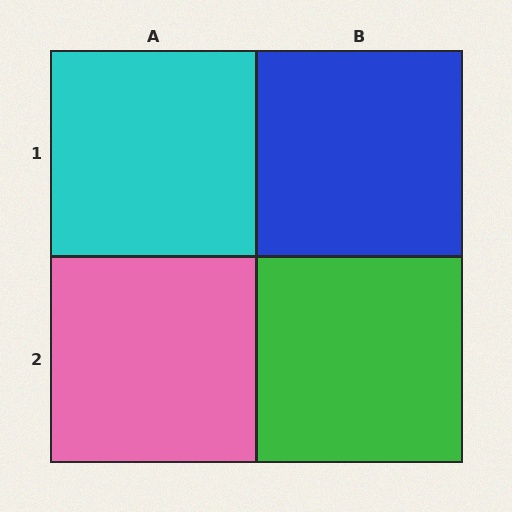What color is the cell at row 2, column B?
Green.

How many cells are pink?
1 cell is pink.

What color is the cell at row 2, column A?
Pink.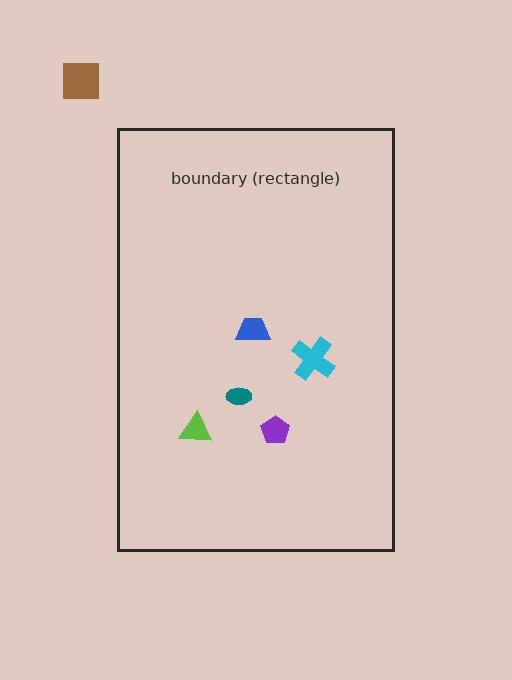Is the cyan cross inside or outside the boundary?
Inside.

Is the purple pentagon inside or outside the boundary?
Inside.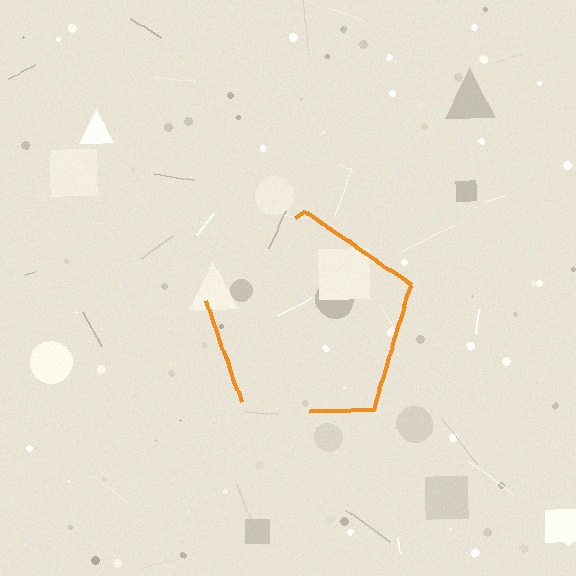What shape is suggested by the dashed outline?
The dashed outline suggests a pentagon.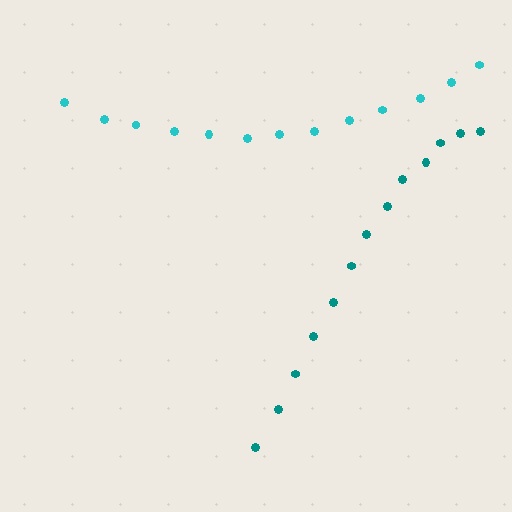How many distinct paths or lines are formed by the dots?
There are 2 distinct paths.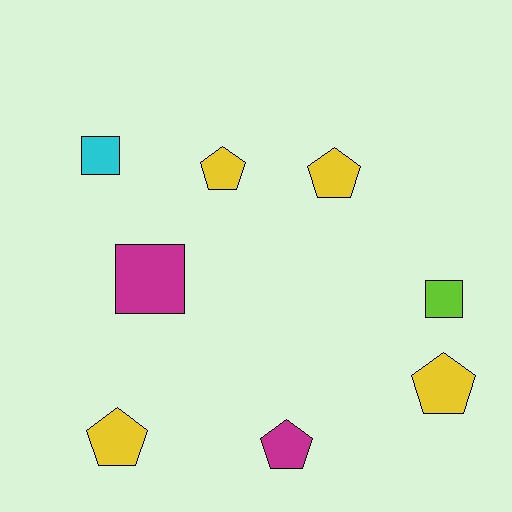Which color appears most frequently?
Yellow, with 4 objects.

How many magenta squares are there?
There is 1 magenta square.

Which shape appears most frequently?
Pentagon, with 5 objects.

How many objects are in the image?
There are 8 objects.